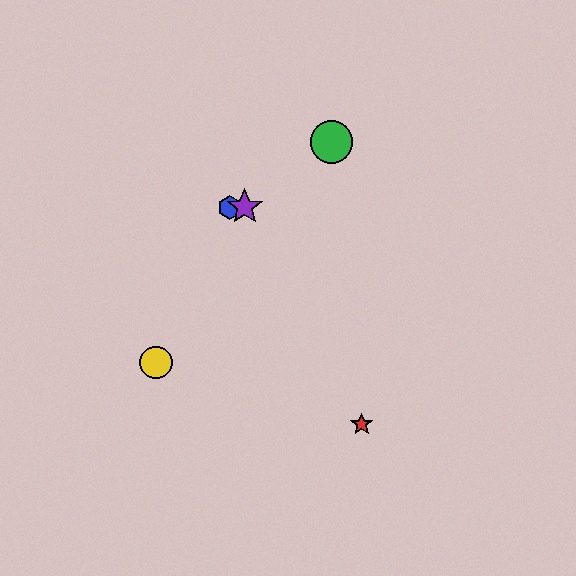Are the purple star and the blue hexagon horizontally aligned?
Yes, both are at y≈207.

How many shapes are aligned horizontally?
2 shapes (the blue hexagon, the purple star) are aligned horizontally.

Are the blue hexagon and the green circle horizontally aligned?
No, the blue hexagon is at y≈207 and the green circle is at y≈142.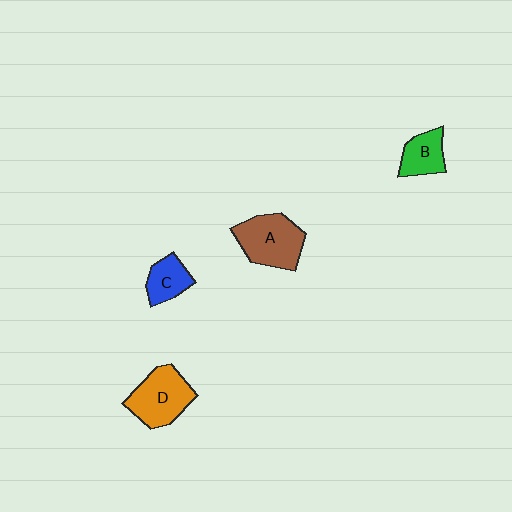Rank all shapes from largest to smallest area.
From largest to smallest: A (brown), D (orange), B (green), C (blue).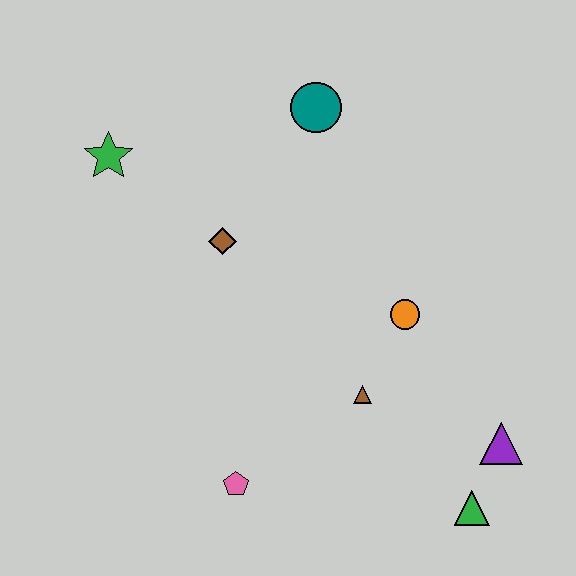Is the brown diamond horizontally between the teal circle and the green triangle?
No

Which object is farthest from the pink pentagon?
The teal circle is farthest from the pink pentagon.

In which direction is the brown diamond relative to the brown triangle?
The brown diamond is above the brown triangle.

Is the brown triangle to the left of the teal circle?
No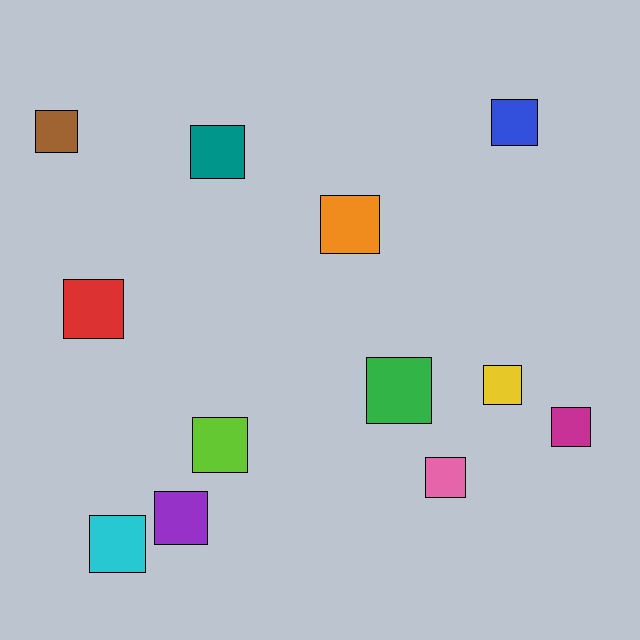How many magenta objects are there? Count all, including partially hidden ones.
There is 1 magenta object.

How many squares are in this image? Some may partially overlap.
There are 12 squares.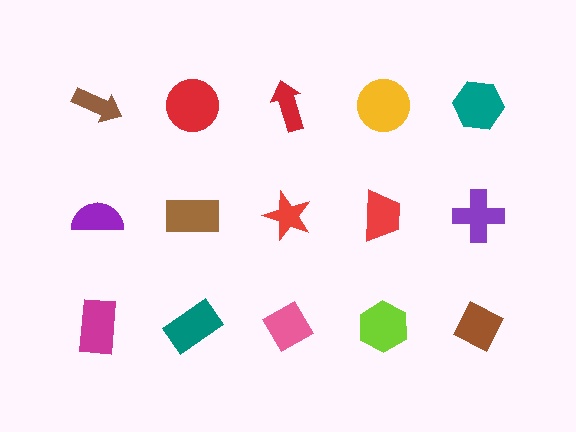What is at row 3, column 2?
A teal rectangle.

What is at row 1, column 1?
A brown arrow.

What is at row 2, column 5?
A purple cross.